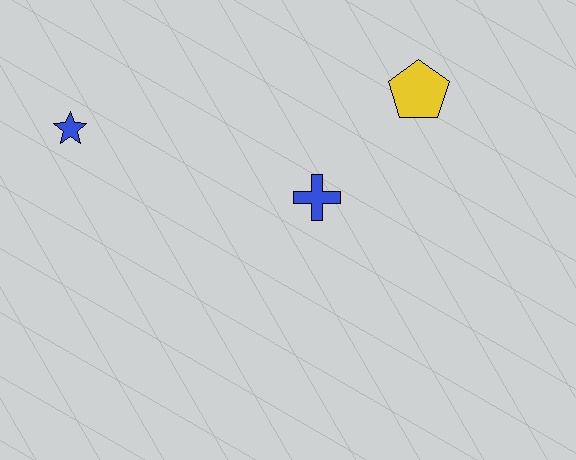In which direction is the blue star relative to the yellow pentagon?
The blue star is to the left of the yellow pentagon.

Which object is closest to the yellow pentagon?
The blue cross is closest to the yellow pentagon.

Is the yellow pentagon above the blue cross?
Yes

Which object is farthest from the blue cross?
The blue star is farthest from the blue cross.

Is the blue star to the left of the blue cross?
Yes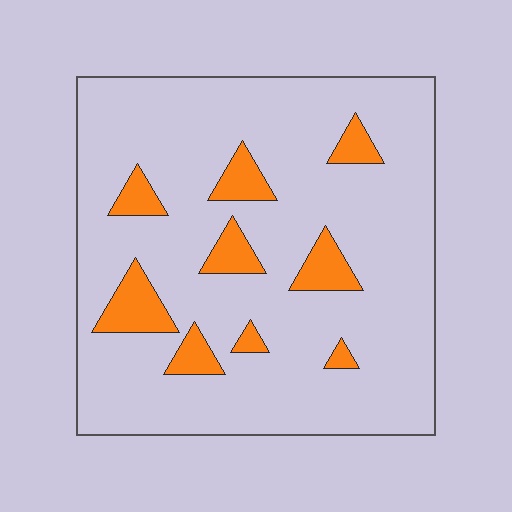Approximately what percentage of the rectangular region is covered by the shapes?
Approximately 15%.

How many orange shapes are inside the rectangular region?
9.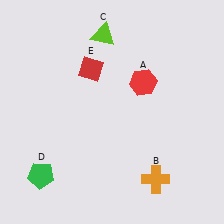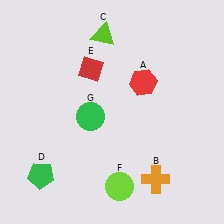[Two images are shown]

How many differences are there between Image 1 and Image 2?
There are 2 differences between the two images.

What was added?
A lime circle (F), a green circle (G) were added in Image 2.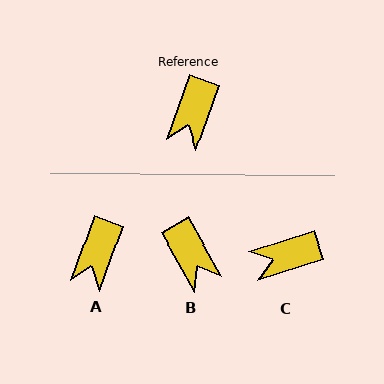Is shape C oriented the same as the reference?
No, it is off by about 53 degrees.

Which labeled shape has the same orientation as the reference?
A.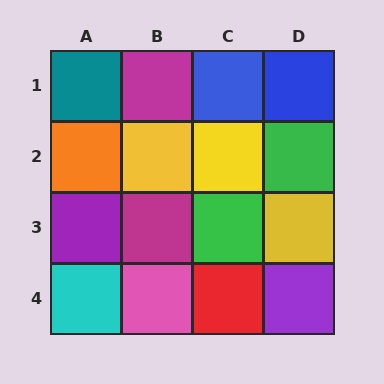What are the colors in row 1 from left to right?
Teal, magenta, blue, blue.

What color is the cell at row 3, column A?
Purple.